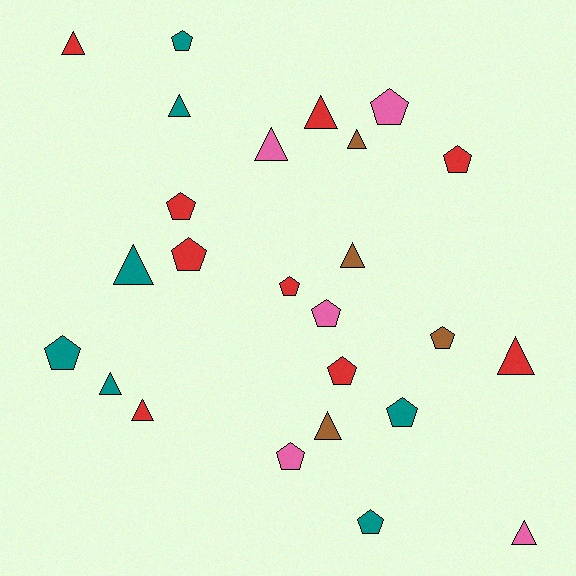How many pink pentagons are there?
There are 3 pink pentagons.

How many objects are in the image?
There are 25 objects.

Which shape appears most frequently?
Pentagon, with 13 objects.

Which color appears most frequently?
Red, with 9 objects.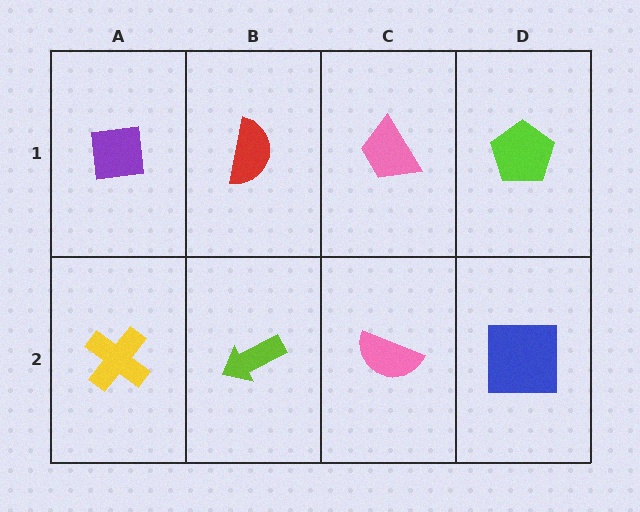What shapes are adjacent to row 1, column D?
A blue square (row 2, column D), a pink trapezoid (row 1, column C).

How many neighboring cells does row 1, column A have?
2.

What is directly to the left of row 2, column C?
A lime arrow.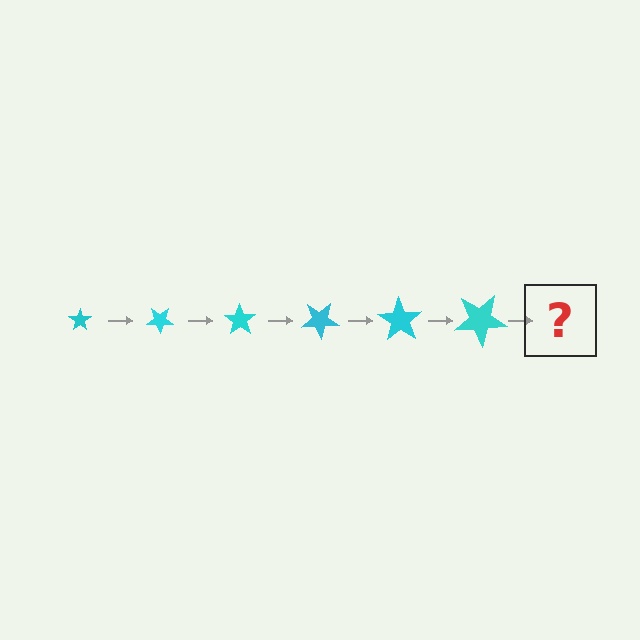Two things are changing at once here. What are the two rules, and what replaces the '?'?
The two rules are that the star grows larger each step and it rotates 35 degrees each step. The '?' should be a star, larger than the previous one and rotated 210 degrees from the start.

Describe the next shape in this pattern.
It should be a star, larger than the previous one and rotated 210 degrees from the start.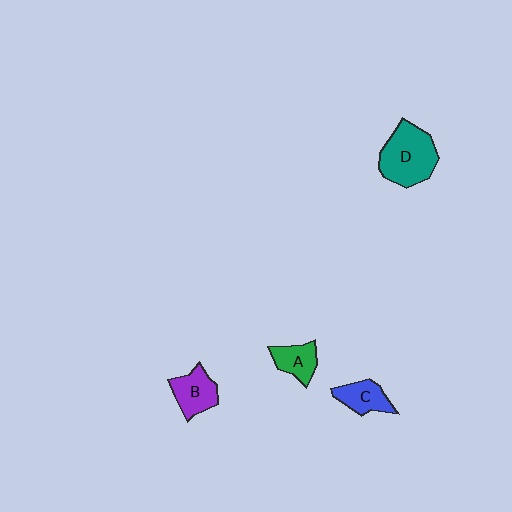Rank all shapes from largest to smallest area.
From largest to smallest: D (teal), B (purple), C (blue), A (green).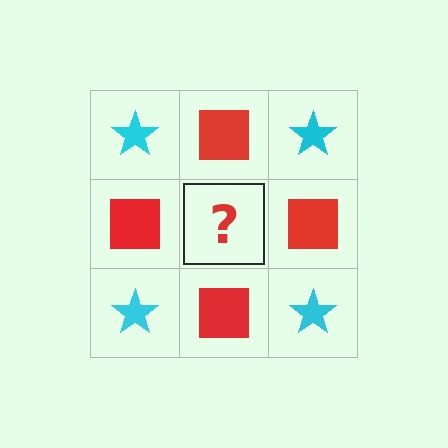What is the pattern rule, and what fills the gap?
The rule is that it alternates cyan star and red square in a checkerboard pattern. The gap should be filled with a cyan star.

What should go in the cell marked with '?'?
The missing cell should contain a cyan star.